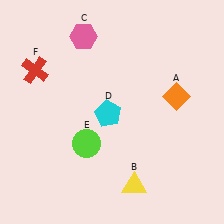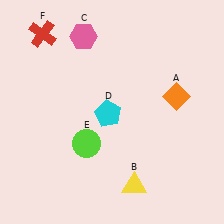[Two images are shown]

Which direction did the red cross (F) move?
The red cross (F) moved up.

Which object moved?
The red cross (F) moved up.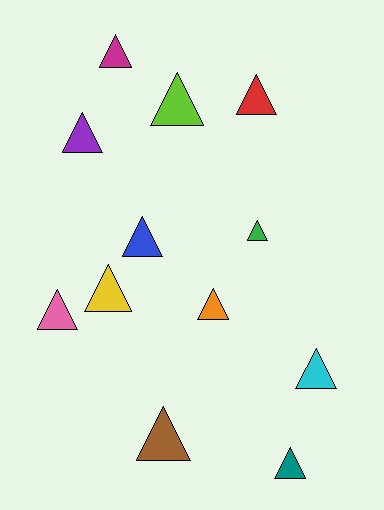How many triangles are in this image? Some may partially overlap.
There are 12 triangles.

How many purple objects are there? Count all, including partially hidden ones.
There is 1 purple object.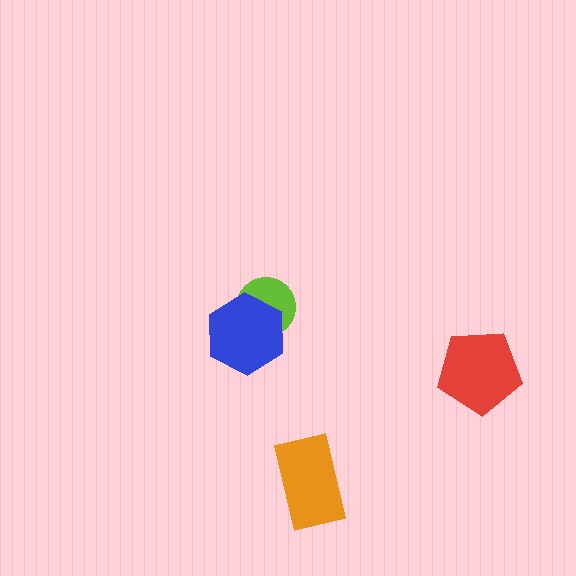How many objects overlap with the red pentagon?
0 objects overlap with the red pentagon.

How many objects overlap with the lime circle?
1 object overlaps with the lime circle.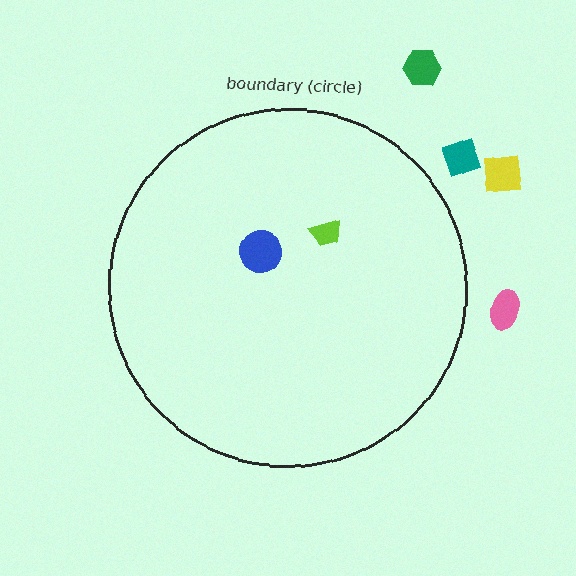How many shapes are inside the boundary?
2 inside, 4 outside.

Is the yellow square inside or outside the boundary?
Outside.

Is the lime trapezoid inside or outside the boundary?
Inside.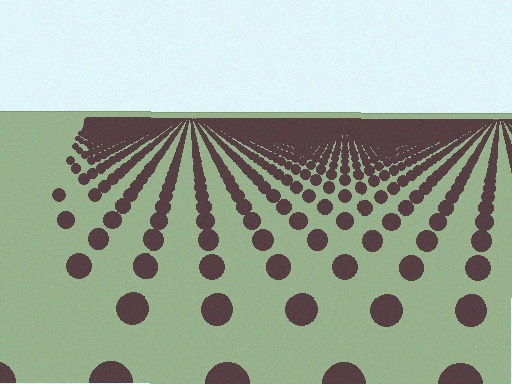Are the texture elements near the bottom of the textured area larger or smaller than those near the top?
Larger. Near the bottom, elements are closer to the viewer and appear at a bigger on-screen size.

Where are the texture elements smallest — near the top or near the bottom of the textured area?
Near the top.